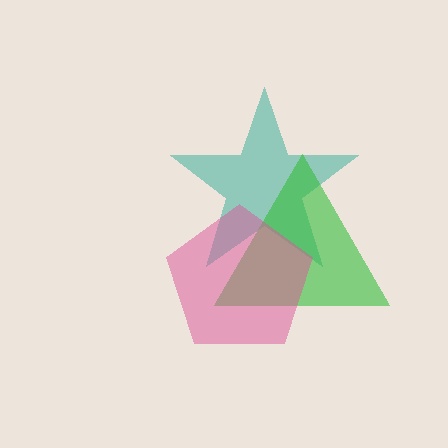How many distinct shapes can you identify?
There are 3 distinct shapes: a teal star, a green triangle, a pink pentagon.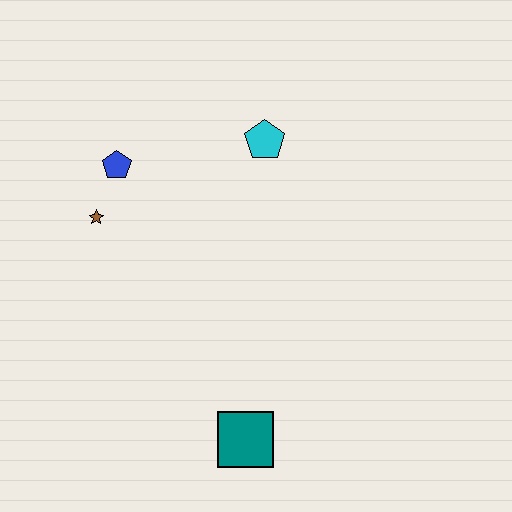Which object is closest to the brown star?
The blue pentagon is closest to the brown star.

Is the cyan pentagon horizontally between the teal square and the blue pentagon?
No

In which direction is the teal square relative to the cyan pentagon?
The teal square is below the cyan pentagon.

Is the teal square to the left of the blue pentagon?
No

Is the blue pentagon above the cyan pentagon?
No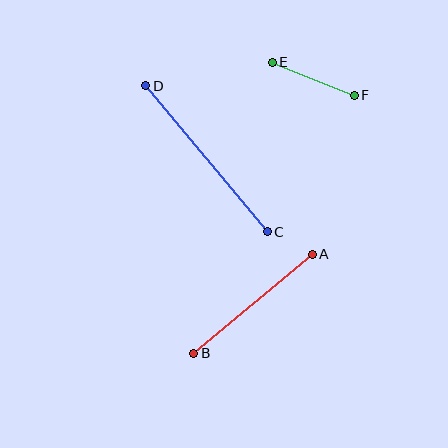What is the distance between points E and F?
The distance is approximately 89 pixels.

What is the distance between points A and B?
The distance is approximately 154 pixels.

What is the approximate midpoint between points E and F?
The midpoint is at approximately (313, 79) pixels.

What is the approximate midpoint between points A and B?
The midpoint is at approximately (253, 304) pixels.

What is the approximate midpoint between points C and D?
The midpoint is at approximately (207, 159) pixels.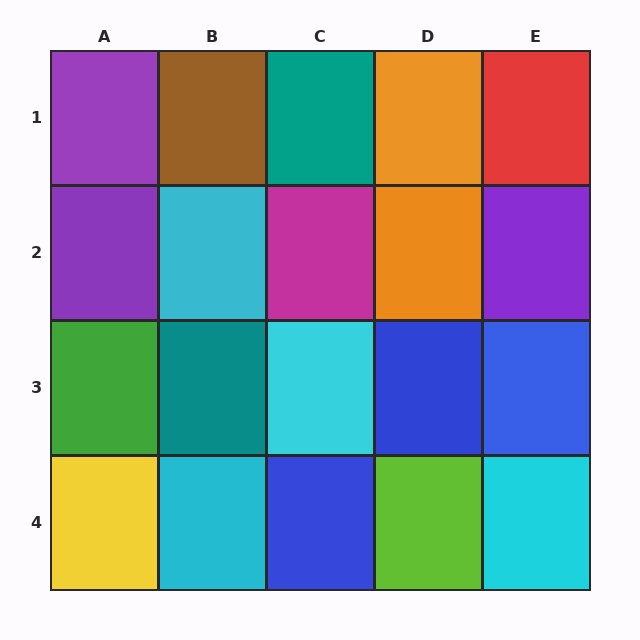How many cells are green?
1 cell is green.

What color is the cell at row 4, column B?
Cyan.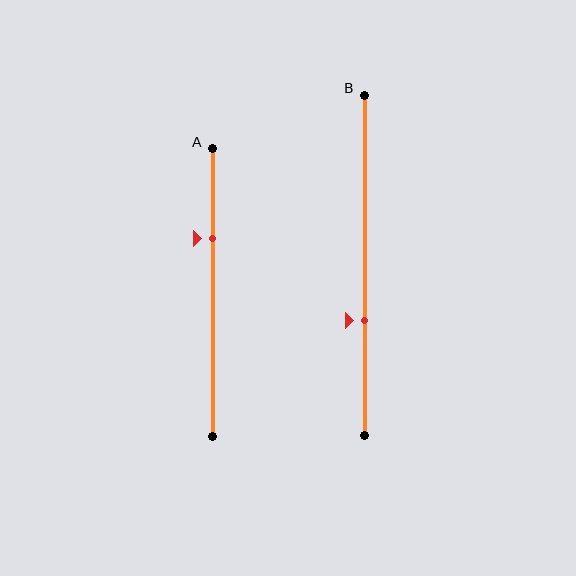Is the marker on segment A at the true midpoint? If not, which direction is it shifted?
No, the marker on segment A is shifted upward by about 19% of the segment length.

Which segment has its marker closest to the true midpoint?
Segment B has its marker closest to the true midpoint.